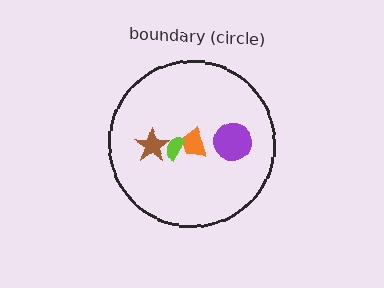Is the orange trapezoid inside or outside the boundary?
Inside.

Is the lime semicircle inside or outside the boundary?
Inside.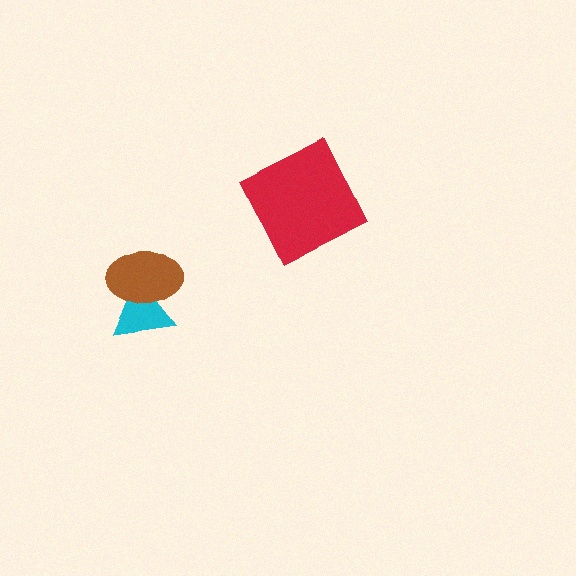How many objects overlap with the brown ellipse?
1 object overlaps with the brown ellipse.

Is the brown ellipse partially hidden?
No, no other shape covers it.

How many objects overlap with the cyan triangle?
1 object overlaps with the cyan triangle.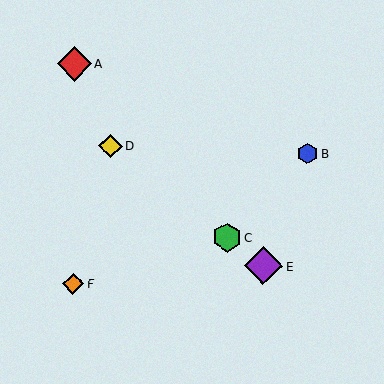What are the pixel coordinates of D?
Object D is at (110, 146).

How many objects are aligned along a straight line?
3 objects (C, D, E) are aligned along a straight line.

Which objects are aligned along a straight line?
Objects C, D, E are aligned along a straight line.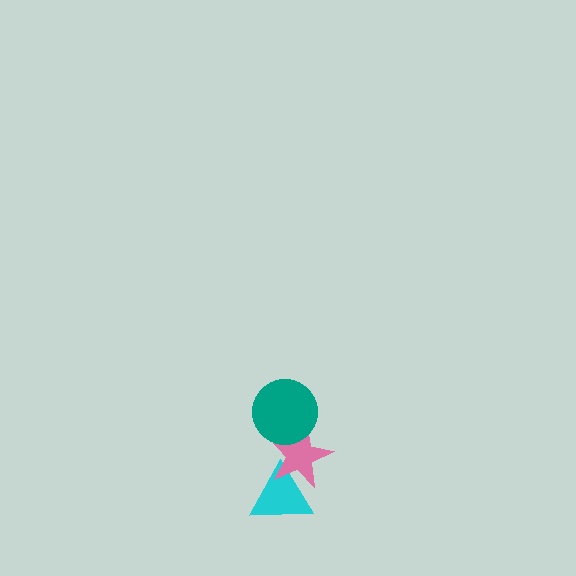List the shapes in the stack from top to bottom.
From top to bottom: the teal circle, the pink star, the cyan triangle.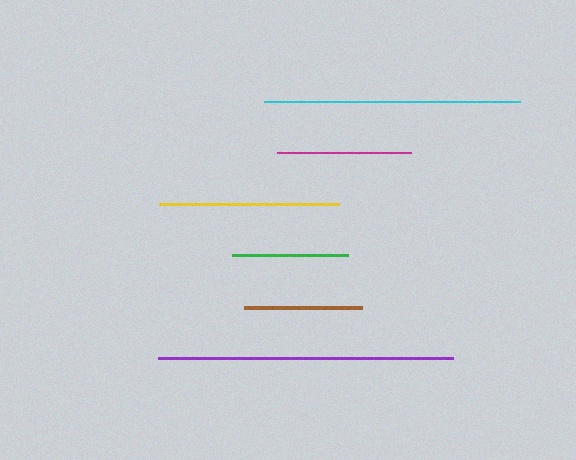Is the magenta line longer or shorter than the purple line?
The purple line is longer than the magenta line.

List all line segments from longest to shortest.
From longest to shortest: purple, cyan, yellow, magenta, brown, green.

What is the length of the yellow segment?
The yellow segment is approximately 179 pixels long.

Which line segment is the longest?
The purple line is the longest at approximately 295 pixels.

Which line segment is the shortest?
The green line is the shortest at approximately 116 pixels.